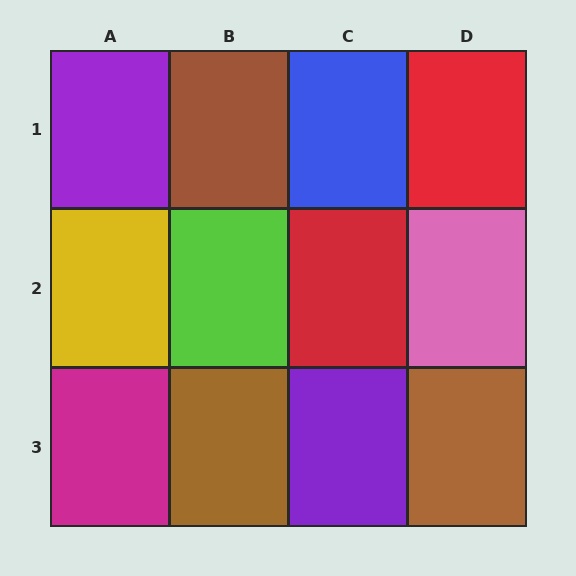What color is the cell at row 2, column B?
Lime.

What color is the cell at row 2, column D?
Pink.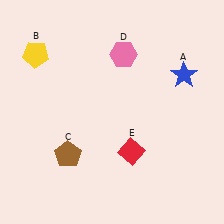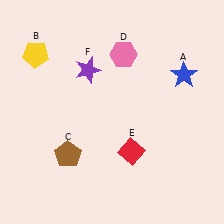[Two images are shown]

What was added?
A purple star (F) was added in Image 2.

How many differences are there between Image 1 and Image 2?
There is 1 difference between the two images.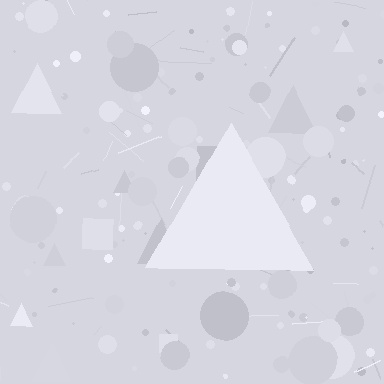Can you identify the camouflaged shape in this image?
The camouflaged shape is a triangle.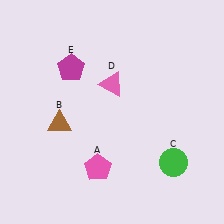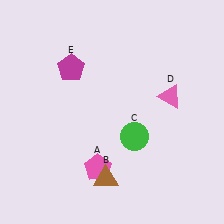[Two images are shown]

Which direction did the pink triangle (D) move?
The pink triangle (D) moved right.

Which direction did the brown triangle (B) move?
The brown triangle (B) moved down.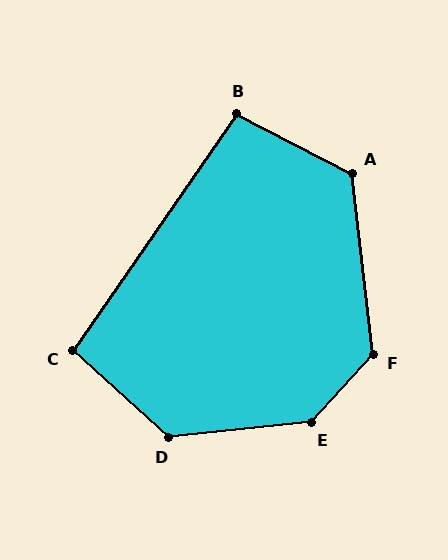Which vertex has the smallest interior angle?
B, at approximately 97 degrees.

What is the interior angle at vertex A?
Approximately 124 degrees (obtuse).